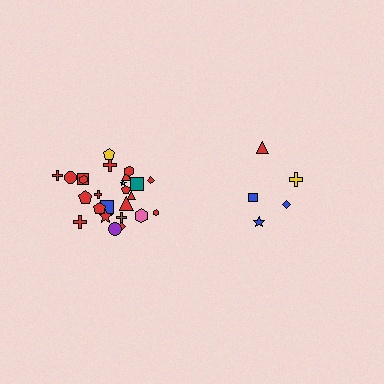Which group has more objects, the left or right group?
The left group.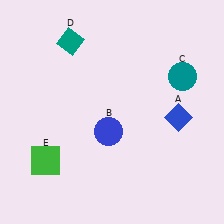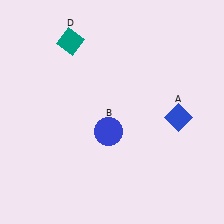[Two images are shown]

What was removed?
The teal circle (C), the green square (E) were removed in Image 2.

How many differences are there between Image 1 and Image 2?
There are 2 differences between the two images.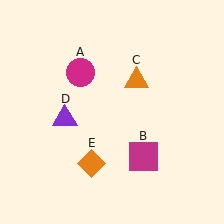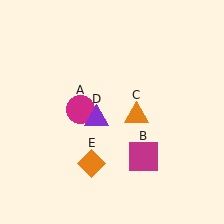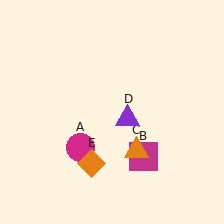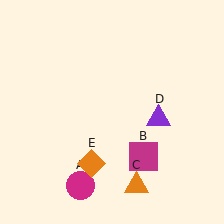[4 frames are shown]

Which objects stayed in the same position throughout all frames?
Magenta square (object B) and orange diamond (object E) remained stationary.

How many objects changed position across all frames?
3 objects changed position: magenta circle (object A), orange triangle (object C), purple triangle (object D).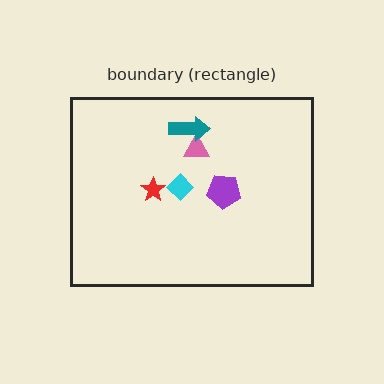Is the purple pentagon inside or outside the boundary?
Inside.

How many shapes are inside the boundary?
5 inside, 0 outside.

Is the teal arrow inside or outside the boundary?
Inside.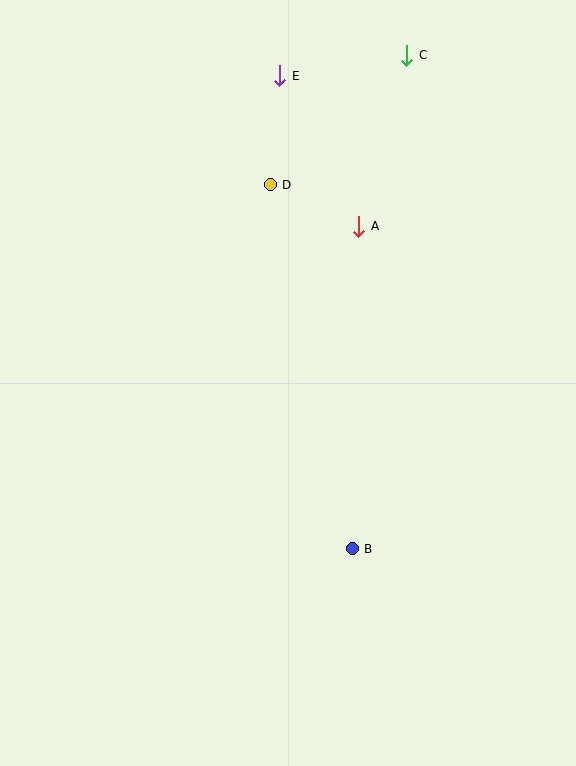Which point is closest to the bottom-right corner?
Point B is closest to the bottom-right corner.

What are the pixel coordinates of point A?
Point A is at (359, 226).